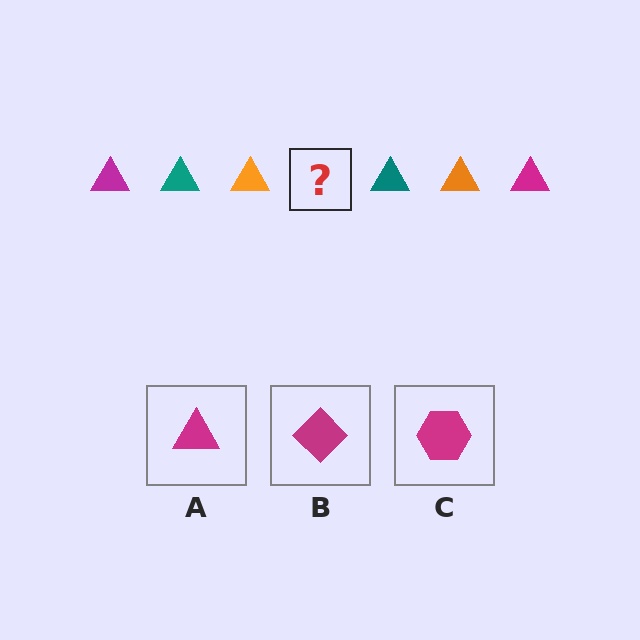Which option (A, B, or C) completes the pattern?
A.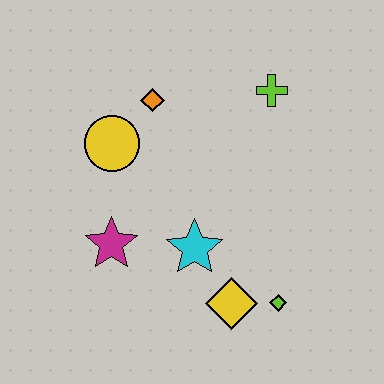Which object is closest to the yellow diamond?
The lime diamond is closest to the yellow diamond.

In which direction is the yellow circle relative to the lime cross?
The yellow circle is to the left of the lime cross.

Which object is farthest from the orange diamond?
The lime diamond is farthest from the orange diamond.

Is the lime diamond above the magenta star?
No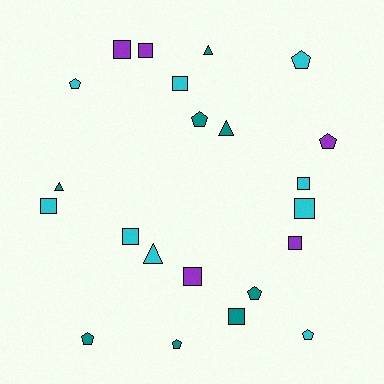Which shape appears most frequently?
Square, with 10 objects.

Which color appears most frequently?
Cyan, with 9 objects.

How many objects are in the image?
There are 22 objects.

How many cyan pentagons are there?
There are 3 cyan pentagons.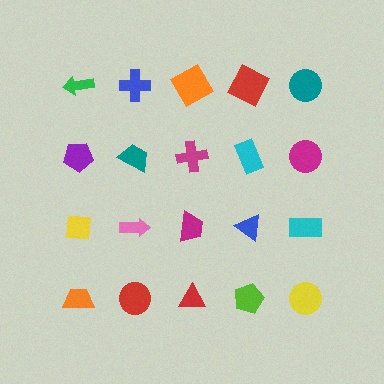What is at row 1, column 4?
A red square.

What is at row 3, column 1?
A yellow square.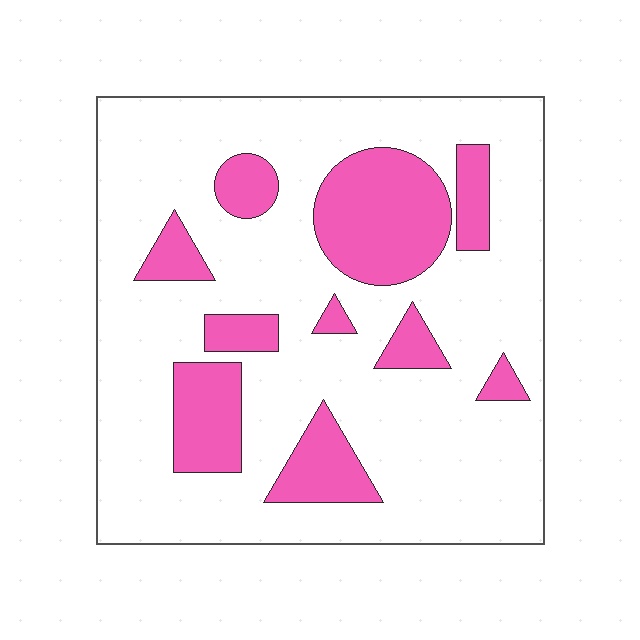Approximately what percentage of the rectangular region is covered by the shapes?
Approximately 25%.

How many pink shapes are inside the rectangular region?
10.